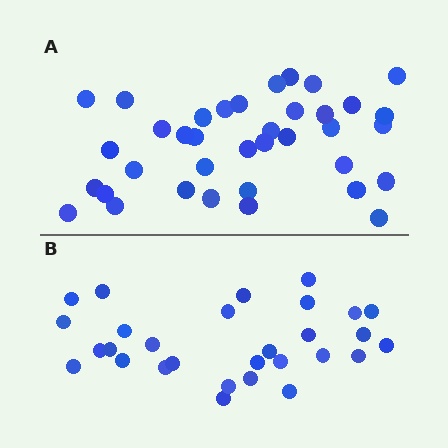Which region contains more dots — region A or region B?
Region A (the top region) has more dots.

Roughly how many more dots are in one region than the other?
Region A has roughly 8 or so more dots than region B.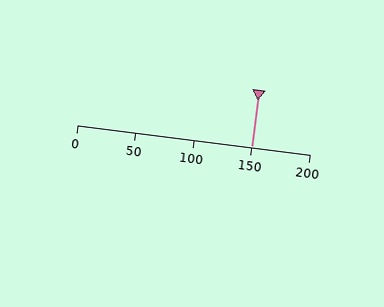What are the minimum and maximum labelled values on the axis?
The axis runs from 0 to 200.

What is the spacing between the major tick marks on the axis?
The major ticks are spaced 50 apart.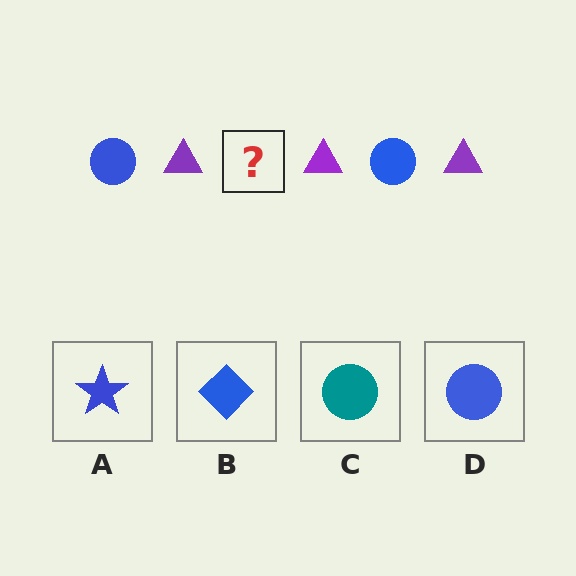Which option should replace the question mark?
Option D.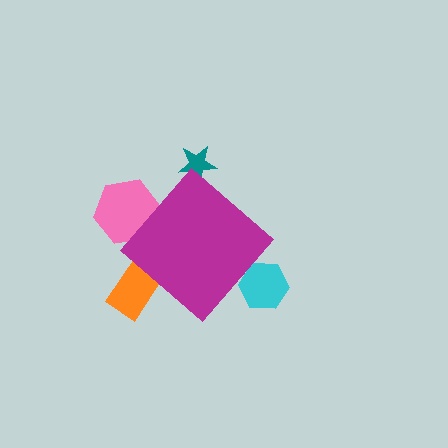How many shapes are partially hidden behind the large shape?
4 shapes are partially hidden.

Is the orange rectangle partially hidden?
Yes, the orange rectangle is partially hidden behind the magenta diamond.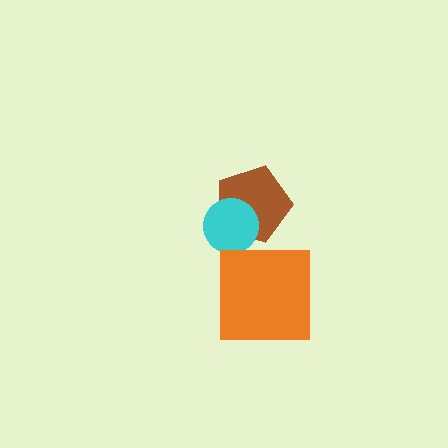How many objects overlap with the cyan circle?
1 object overlaps with the cyan circle.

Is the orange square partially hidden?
No, no other shape covers it.